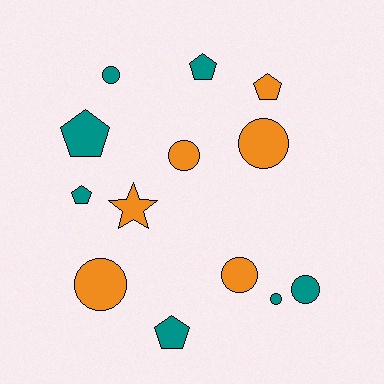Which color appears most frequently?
Teal, with 7 objects.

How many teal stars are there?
There are no teal stars.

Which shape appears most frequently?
Circle, with 7 objects.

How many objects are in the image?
There are 13 objects.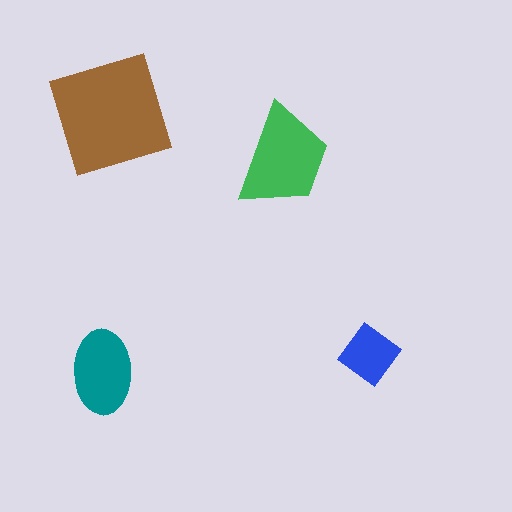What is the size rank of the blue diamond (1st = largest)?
4th.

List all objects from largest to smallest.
The brown square, the green trapezoid, the teal ellipse, the blue diamond.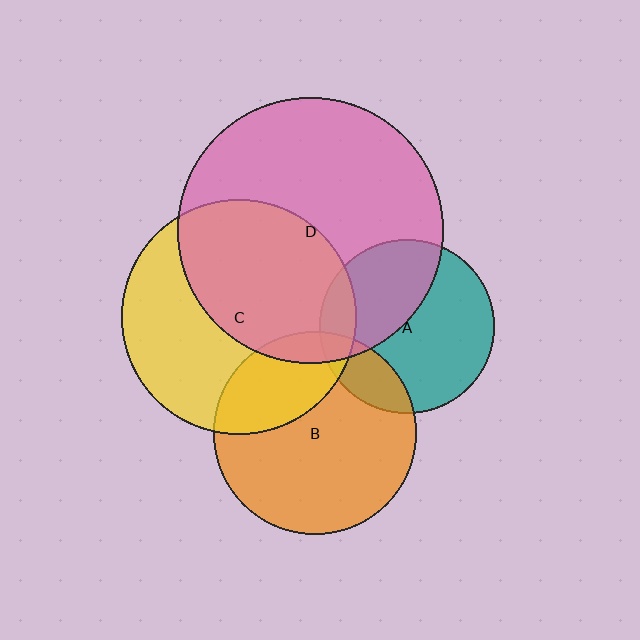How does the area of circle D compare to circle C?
Approximately 1.3 times.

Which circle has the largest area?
Circle D (pink).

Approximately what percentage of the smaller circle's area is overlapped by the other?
Approximately 10%.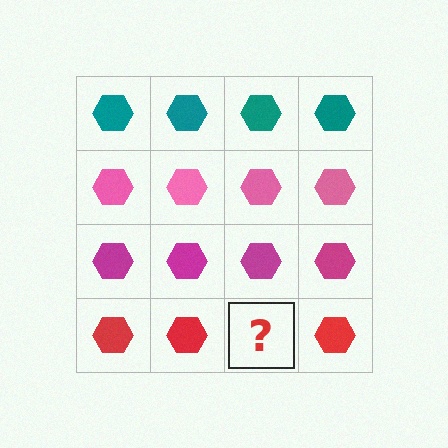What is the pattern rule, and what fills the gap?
The rule is that each row has a consistent color. The gap should be filled with a red hexagon.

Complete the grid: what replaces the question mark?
The question mark should be replaced with a red hexagon.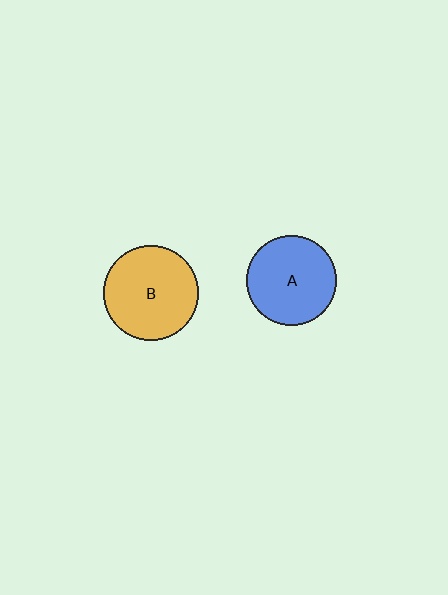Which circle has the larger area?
Circle B (orange).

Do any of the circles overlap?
No, none of the circles overlap.